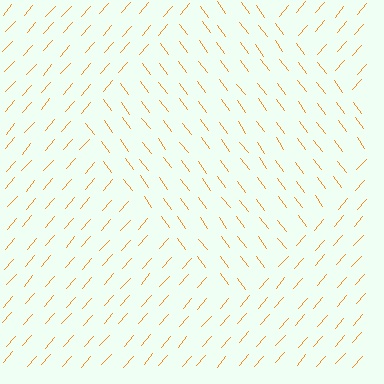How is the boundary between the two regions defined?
The boundary is defined purely by a change in line orientation (approximately 77 degrees difference). All lines are the same color and thickness.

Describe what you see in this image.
The image is filled with small orange line segments. A diamond region in the image has lines oriented differently from the surrounding lines, creating a visible texture boundary.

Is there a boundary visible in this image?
Yes, there is a texture boundary formed by a change in line orientation.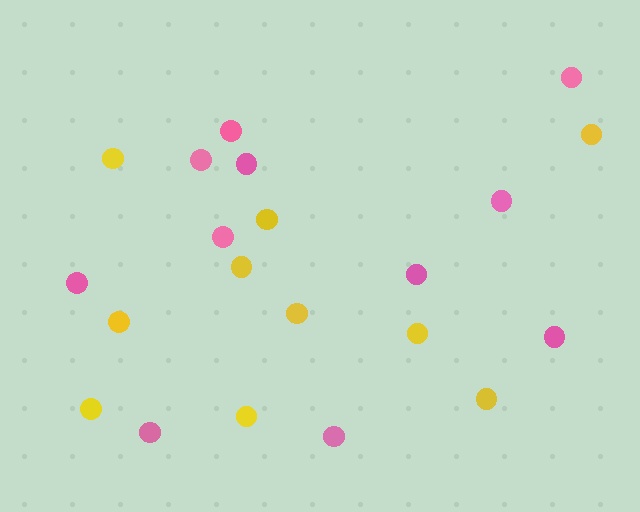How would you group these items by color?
There are 2 groups: one group of pink circles (11) and one group of yellow circles (10).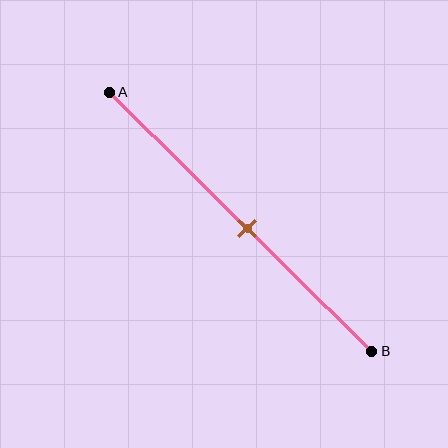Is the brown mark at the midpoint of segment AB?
Yes, the mark is approximately at the midpoint.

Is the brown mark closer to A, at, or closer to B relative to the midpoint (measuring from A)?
The brown mark is approximately at the midpoint of segment AB.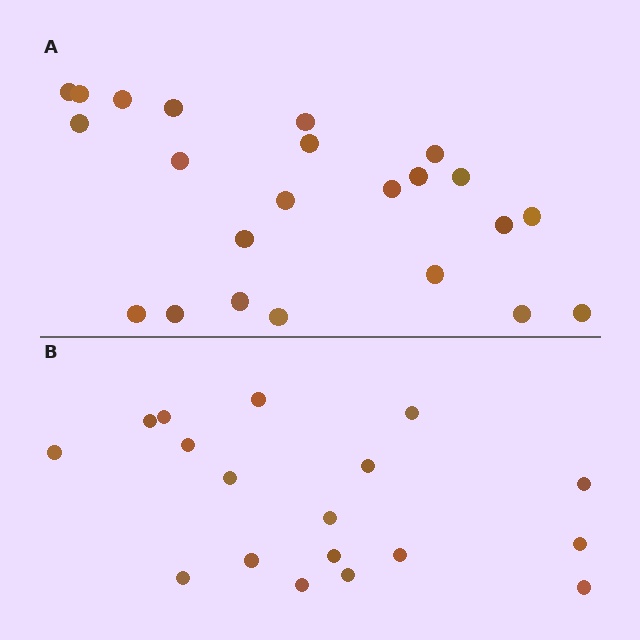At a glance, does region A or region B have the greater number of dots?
Region A (the top region) has more dots.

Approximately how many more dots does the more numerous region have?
Region A has about 5 more dots than region B.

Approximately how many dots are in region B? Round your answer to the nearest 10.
About 20 dots. (The exact count is 18, which rounds to 20.)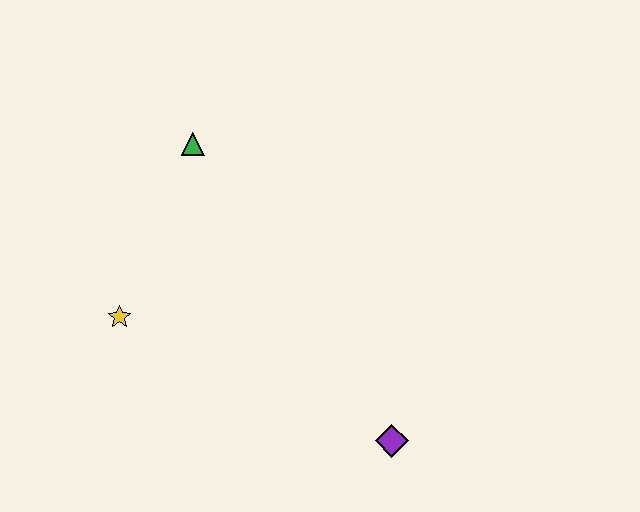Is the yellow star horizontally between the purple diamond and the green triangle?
No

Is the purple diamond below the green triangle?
Yes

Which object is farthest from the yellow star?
The purple diamond is farthest from the yellow star.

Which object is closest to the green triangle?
The yellow star is closest to the green triangle.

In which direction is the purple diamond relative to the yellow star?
The purple diamond is to the right of the yellow star.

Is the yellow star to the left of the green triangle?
Yes